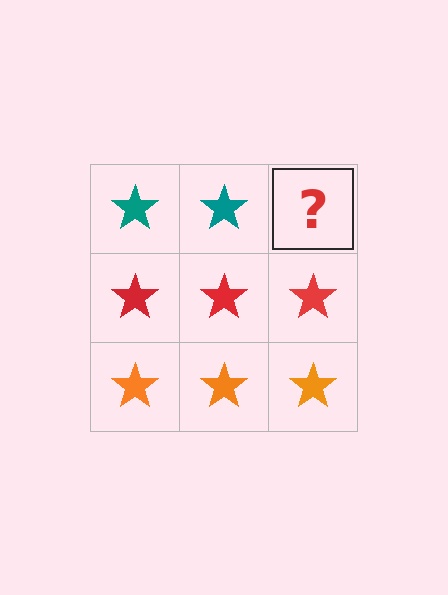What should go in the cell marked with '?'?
The missing cell should contain a teal star.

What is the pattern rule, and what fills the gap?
The rule is that each row has a consistent color. The gap should be filled with a teal star.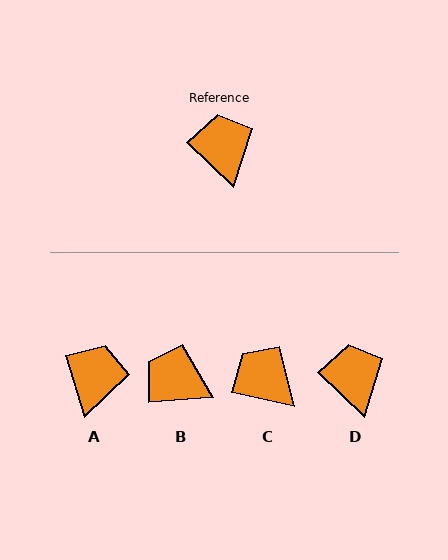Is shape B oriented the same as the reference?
No, it is off by about 48 degrees.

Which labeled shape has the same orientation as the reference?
D.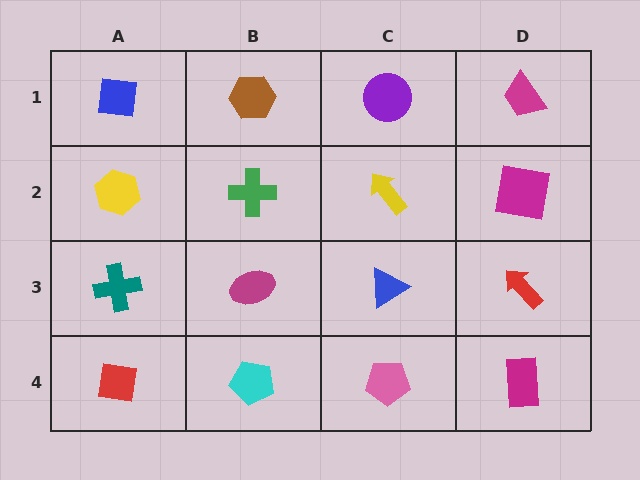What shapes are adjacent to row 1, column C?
A yellow arrow (row 2, column C), a brown hexagon (row 1, column B), a magenta trapezoid (row 1, column D).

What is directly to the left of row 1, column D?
A purple circle.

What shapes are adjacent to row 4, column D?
A red arrow (row 3, column D), a pink pentagon (row 4, column C).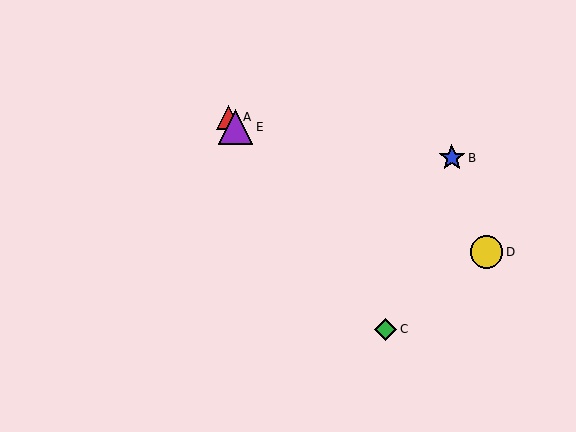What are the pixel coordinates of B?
Object B is at (452, 158).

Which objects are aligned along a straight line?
Objects A, C, E are aligned along a straight line.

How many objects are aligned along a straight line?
3 objects (A, C, E) are aligned along a straight line.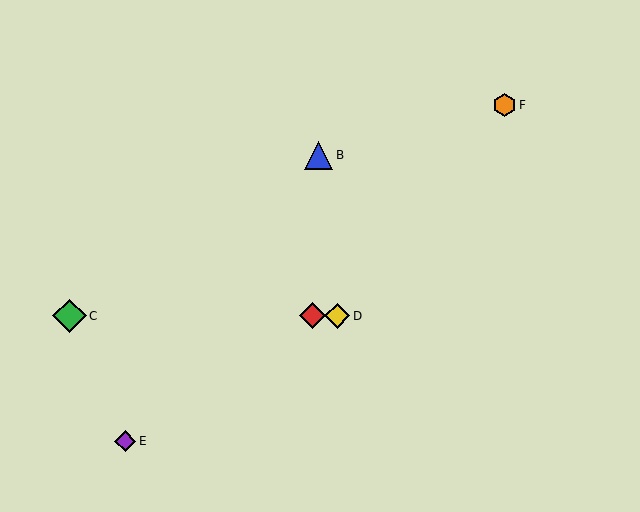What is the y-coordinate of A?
Object A is at y≈316.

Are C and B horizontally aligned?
No, C is at y≈316 and B is at y≈155.